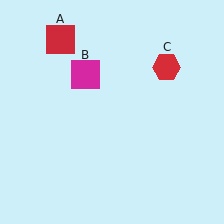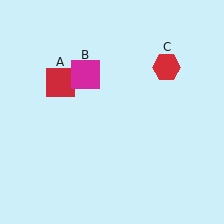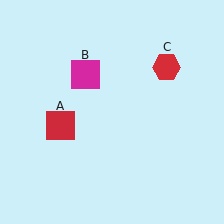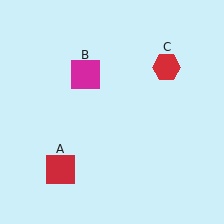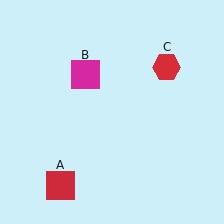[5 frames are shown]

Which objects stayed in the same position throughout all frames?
Magenta square (object B) and red hexagon (object C) remained stationary.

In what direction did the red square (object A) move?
The red square (object A) moved down.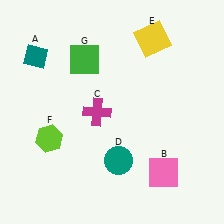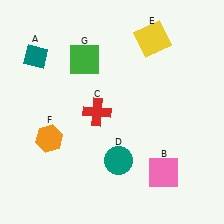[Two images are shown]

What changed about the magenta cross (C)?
In Image 1, C is magenta. In Image 2, it changed to red.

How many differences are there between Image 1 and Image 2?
There are 2 differences between the two images.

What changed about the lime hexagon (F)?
In Image 1, F is lime. In Image 2, it changed to orange.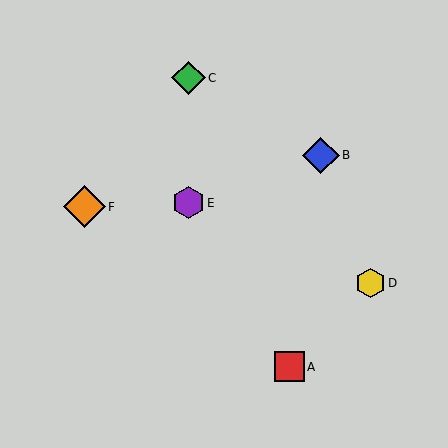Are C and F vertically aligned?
No, C is at x≈188 and F is at x≈85.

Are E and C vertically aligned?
Yes, both are at x≈188.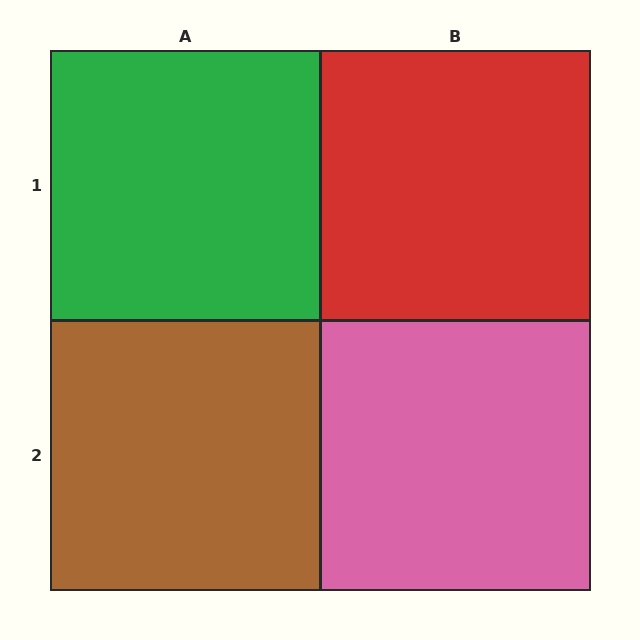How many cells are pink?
1 cell is pink.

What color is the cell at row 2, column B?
Pink.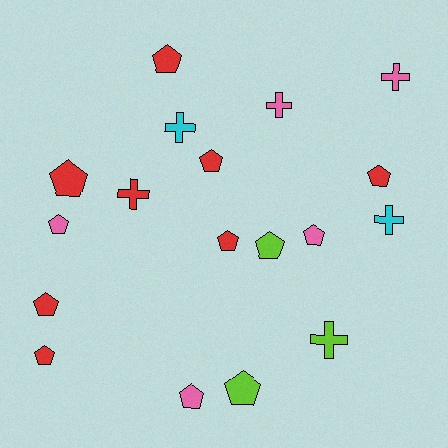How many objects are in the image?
There are 18 objects.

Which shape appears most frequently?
Pentagon, with 12 objects.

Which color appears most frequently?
Red, with 8 objects.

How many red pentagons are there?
There are 7 red pentagons.